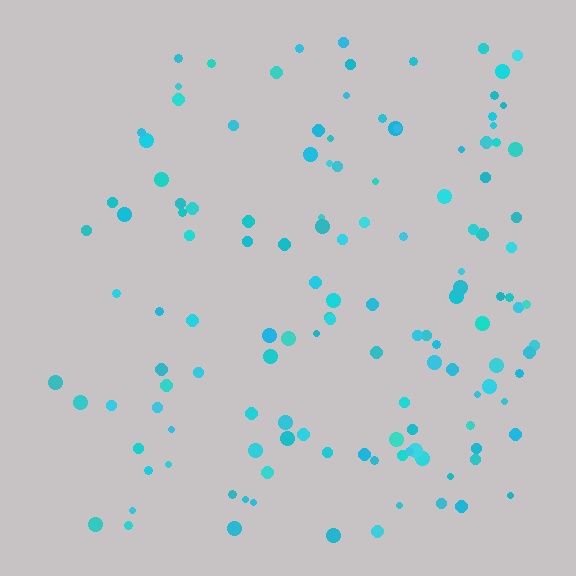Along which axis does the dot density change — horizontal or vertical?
Horizontal.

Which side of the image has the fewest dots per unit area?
The left.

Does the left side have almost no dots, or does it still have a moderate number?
Still a moderate number, just noticeably fewer than the right.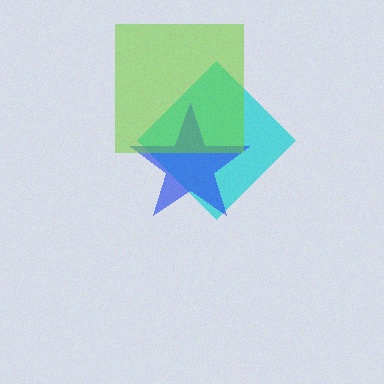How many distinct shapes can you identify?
There are 3 distinct shapes: a cyan diamond, a blue star, a lime square.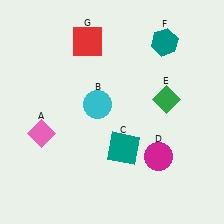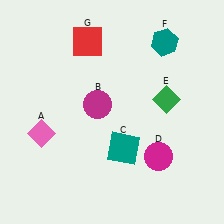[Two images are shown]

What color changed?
The circle (B) changed from cyan in Image 1 to magenta in Image 2.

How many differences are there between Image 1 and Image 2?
There is 1 difference between the two images.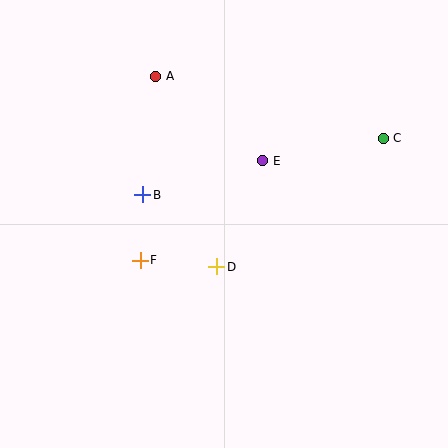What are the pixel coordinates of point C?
Point C is at (383, 138).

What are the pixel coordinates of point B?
Point B is at (143, 195).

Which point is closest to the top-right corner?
Point C is closest to the top-right corner.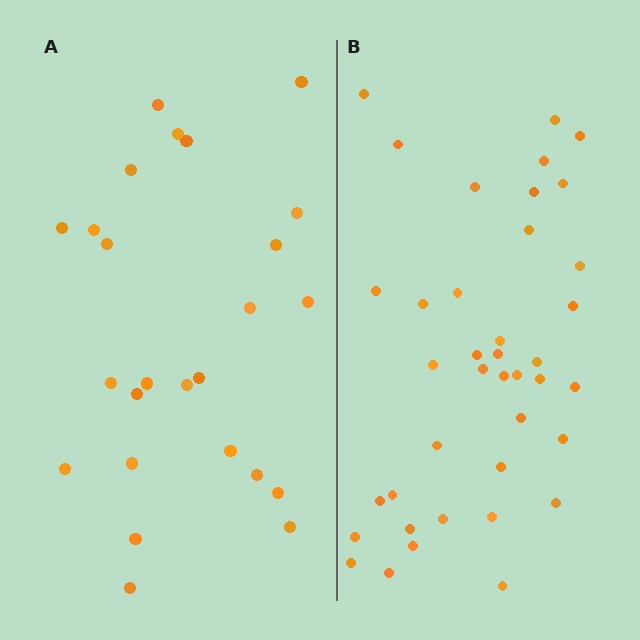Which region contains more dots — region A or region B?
Region B (the right region) has more dots.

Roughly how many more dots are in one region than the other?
Region B has approximately 15 more dots than region A.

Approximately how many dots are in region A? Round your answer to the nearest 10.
About 20 dots. (The exact count is 25, which rounds to 20.)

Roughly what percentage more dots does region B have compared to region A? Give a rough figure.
About 55% more.